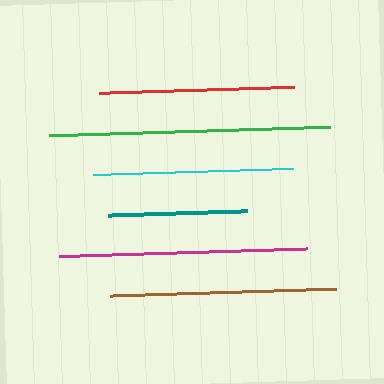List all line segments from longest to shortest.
From longest to shortest: green, magenta, brown, cyan, red, teal.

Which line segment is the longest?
The green line is the longest at approximately 280 pixels.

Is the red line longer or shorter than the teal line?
The red line is longer than the teal line.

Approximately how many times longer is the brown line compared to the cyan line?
The brown line is approximately 1.1 times the length of the cyan line.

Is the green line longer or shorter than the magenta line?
The green line is longer than the magenta line.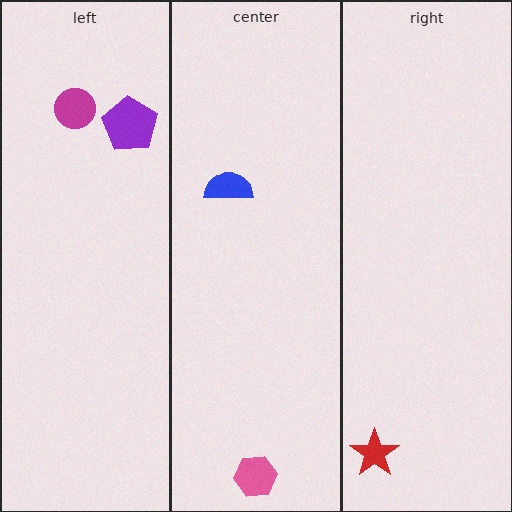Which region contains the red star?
The right region.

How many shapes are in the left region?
2.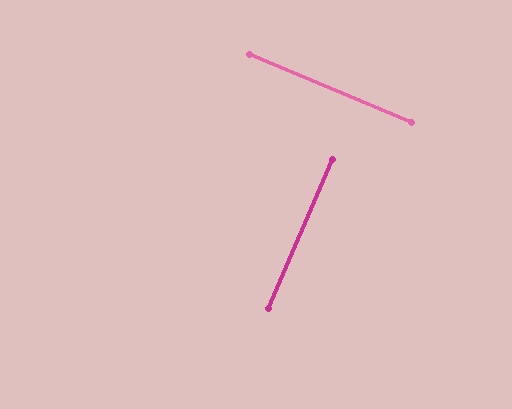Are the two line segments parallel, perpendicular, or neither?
Perpendicular — they meet at approximately 89°.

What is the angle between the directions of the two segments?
Approximately 89 degrees.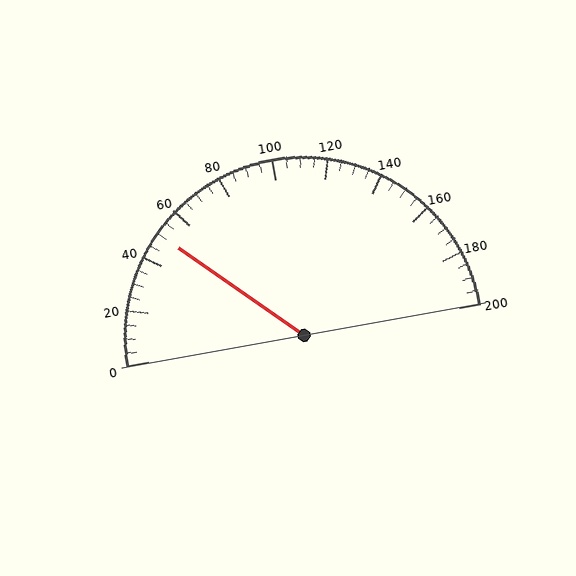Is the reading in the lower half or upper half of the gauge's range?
The reading is in the lower half of the range (0 to 200).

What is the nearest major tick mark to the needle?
The nearest major tick mark is 40.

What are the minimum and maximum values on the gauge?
The gauge ranges from 0 to 200.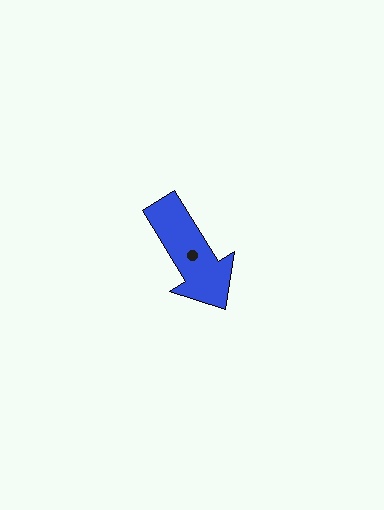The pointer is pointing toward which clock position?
Roughly 5 o'clock.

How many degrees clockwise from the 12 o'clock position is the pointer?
Approximately 148 degrees.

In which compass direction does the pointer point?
Southeast.